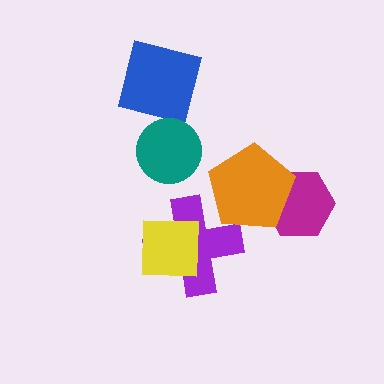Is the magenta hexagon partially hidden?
Yes, it is partially covered by another shape.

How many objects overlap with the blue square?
0 objects overlap with the blue square.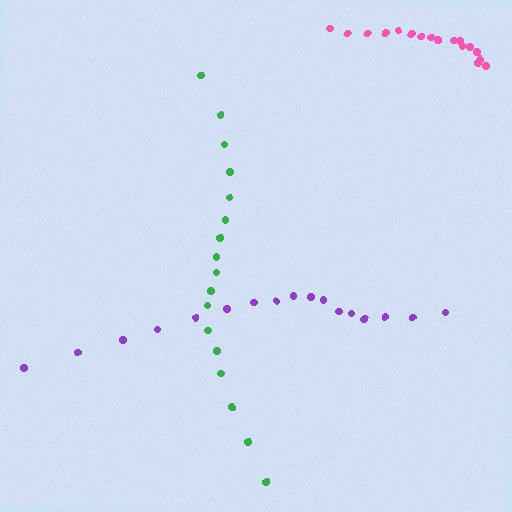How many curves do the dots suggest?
There are 3 distinct paths.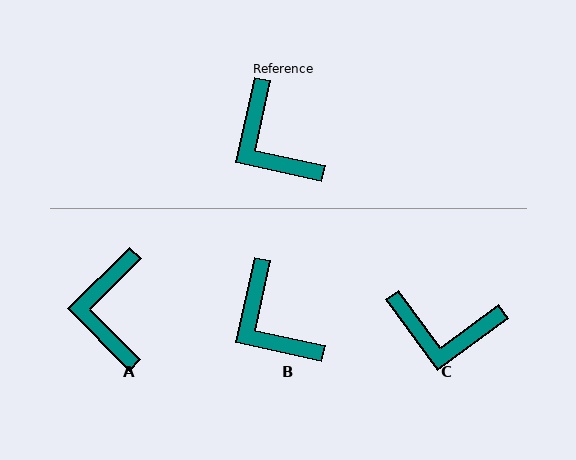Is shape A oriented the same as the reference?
No, it is off by about 33 degrees.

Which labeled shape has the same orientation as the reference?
B.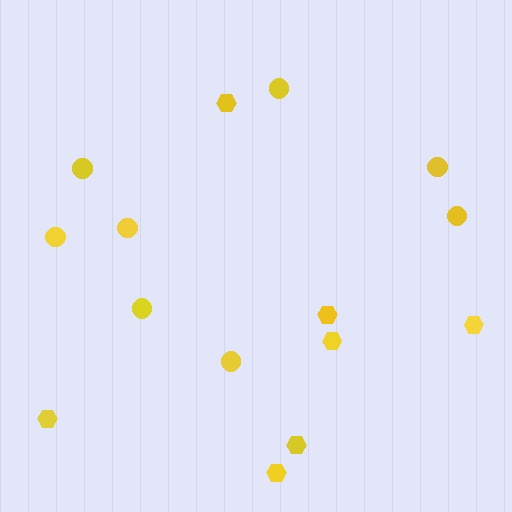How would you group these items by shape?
There are 2 groups: one group of hexagons (7) and one group of circles (8).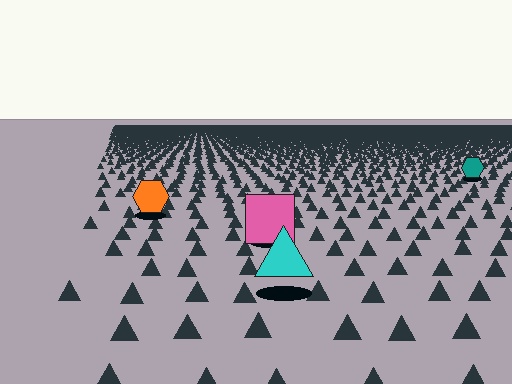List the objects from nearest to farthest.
From nearest to farthest: the cyan triangle, the pink square, the orange hexagon, the teal hexagon.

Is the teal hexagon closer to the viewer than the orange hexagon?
No. The orange hexagon is closer — you can tell from the texture gradient: the ground texture is coarser near it.